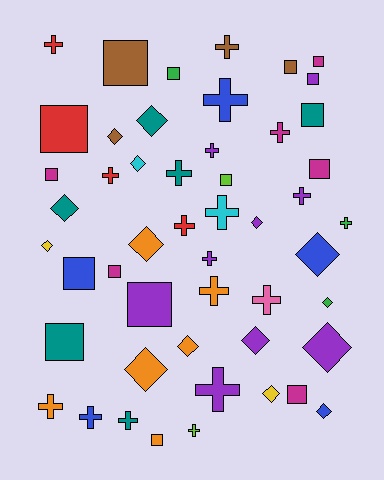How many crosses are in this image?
There are 19 crosses.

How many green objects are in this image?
There are 3 green objects.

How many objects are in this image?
There are 50 objects.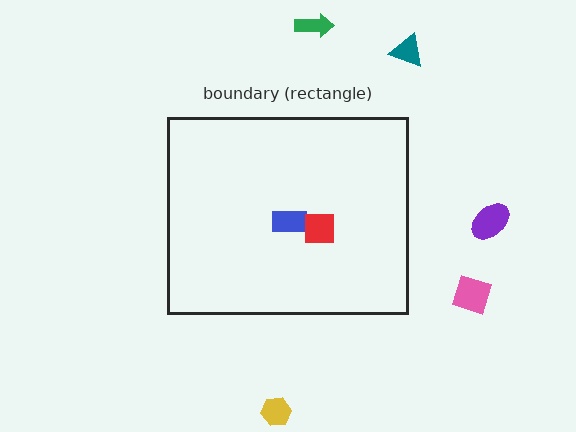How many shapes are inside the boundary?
2 inside, 5 outside.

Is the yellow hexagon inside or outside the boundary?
Outside.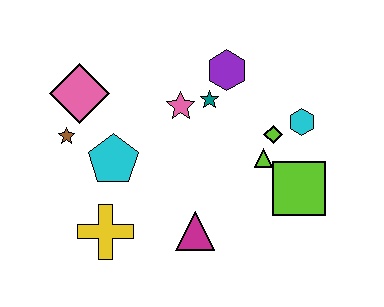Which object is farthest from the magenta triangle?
The pink diamond is farthest from the magenta triangle.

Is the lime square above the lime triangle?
No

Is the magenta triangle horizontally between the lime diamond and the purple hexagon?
No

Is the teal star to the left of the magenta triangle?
No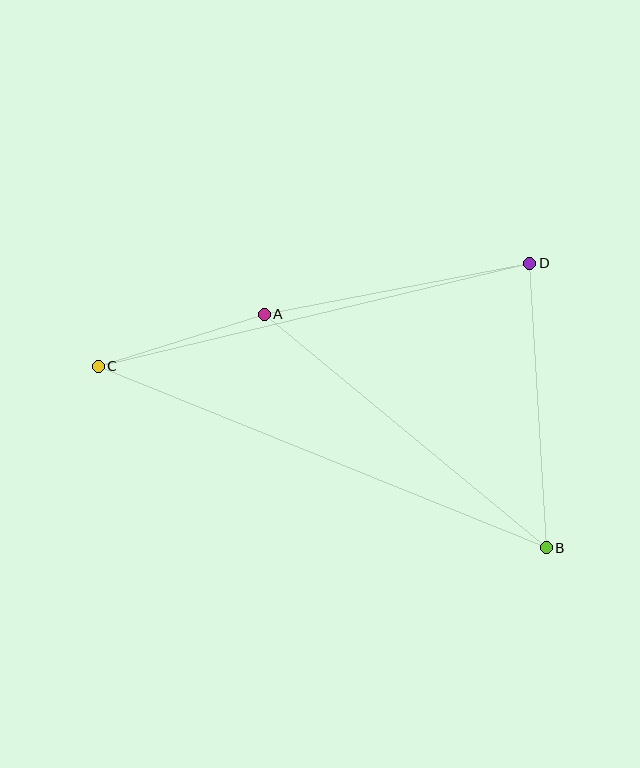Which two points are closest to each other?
Points A and C are closest to each other.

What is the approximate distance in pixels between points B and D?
The distance between B and D is approximately 285 pixels.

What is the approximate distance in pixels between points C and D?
The distance between C and D is approximately 444 pixels.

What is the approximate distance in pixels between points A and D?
The distance between A and D is approximately 271 pixels.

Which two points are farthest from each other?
Points B and C are farthest from each other.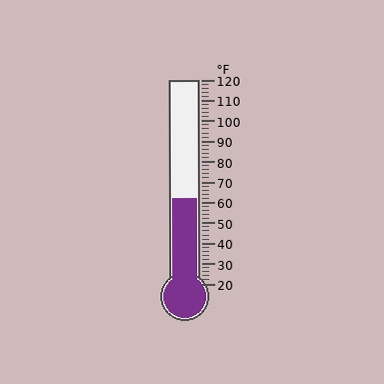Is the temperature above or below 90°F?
The temperature is below 90°F.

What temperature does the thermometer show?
The thermometer shows approximately 62°F.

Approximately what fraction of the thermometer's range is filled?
The thermometer is filled to approximately 40% of its range.